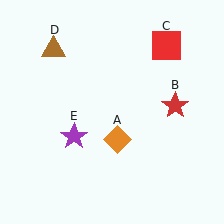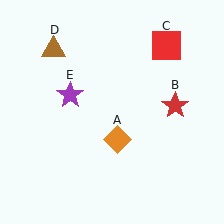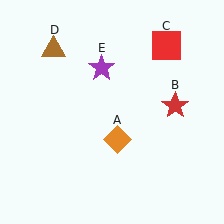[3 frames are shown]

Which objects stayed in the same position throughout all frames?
Orange diamond (object A) and red star (object B) and red square (object C) and brown triangle (object D) remained stationary.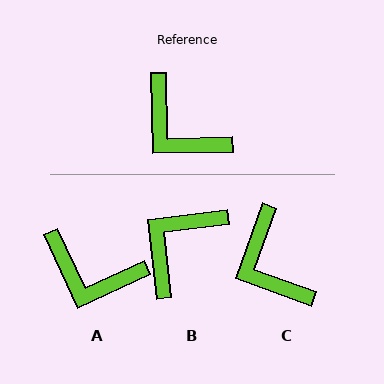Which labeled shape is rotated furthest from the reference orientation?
B, about 84 degrees away.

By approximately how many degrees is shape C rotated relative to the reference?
Approximately 21 degrees clockwise.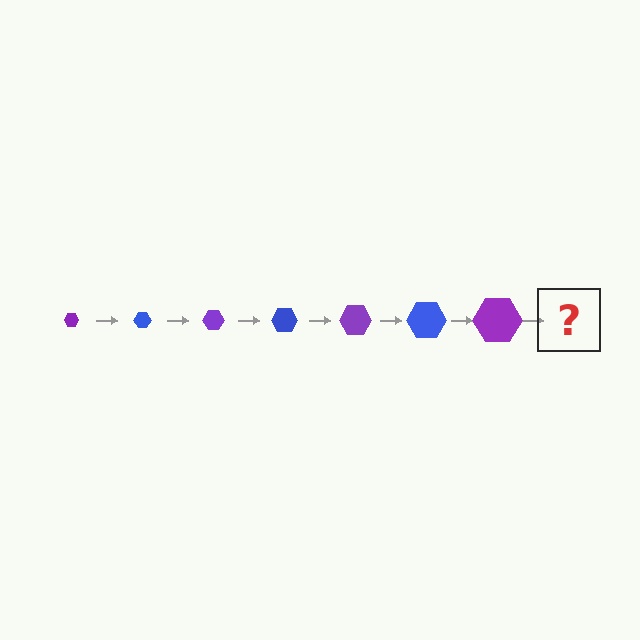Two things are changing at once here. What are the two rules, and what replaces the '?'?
The two rules are that the hexagon grows larger each step and the color cycles through purple and blue. The '?' should be a blue hexagon, larger than the previous one.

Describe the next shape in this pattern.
It should be a blue hexagon, larger than the previous one.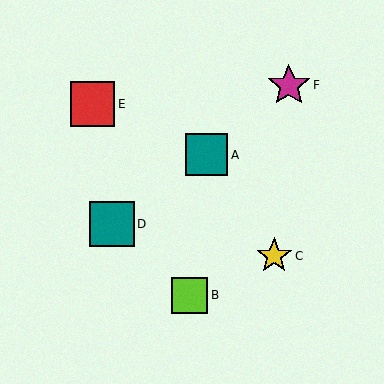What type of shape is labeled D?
Shape D is a teal square.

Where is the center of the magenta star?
The center of the magenta star is at (289, 85).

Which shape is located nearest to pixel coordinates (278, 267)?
The yellow star (labeled C) at (274, 256) is nearest to that location.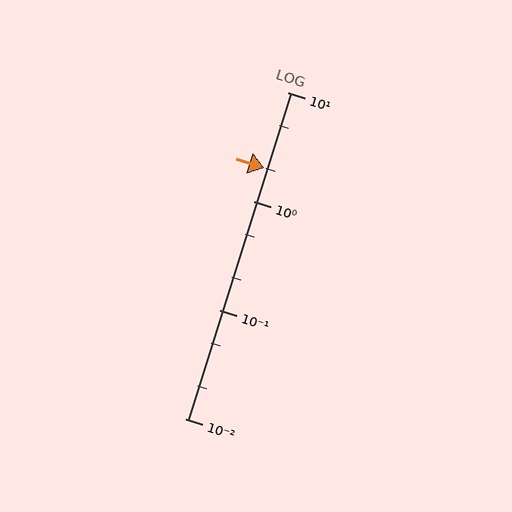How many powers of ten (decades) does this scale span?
The scale spans 3 decades, from 0.01 to 10.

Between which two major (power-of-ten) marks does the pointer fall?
The pointer is between 1 and 10.